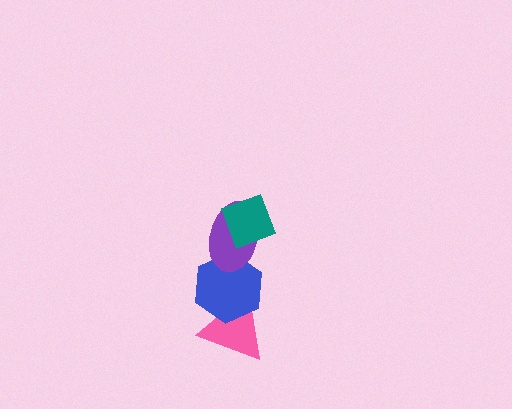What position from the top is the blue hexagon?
The blue hexagon is 3rd from the top.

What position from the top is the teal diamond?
The teal diamond is 1st from the top.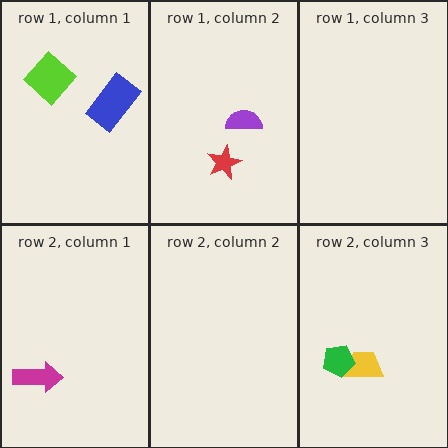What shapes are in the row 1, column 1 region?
The lime diamond, the blue rectangle.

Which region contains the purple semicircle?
The row 1, column 2 region.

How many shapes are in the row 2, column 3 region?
2.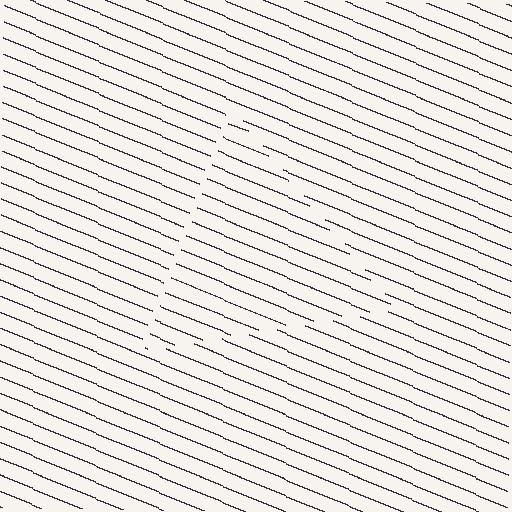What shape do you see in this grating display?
An illusory triangle. The interior of the shape contains the same grating, shifted by half a period — the contour is defined by the phase discontinuity where line-ends from the inner and outer gratings abut.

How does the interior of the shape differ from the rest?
The interior of the shape contains the same grating, shifted by half a period — the contour is defined by the phase discontinuity where line-ends from the inner and outer gratings abut.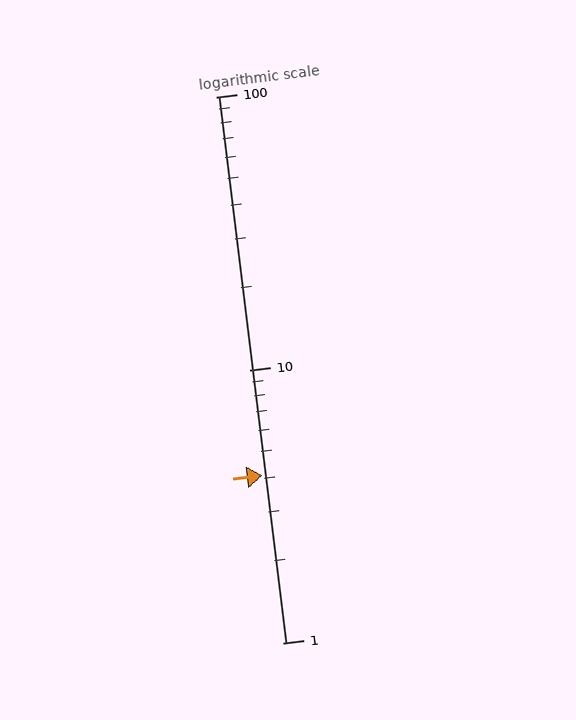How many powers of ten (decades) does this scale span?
The scale spans 2 decades, from 1 to 100.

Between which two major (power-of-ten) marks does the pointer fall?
The pointer is between 1 and 10.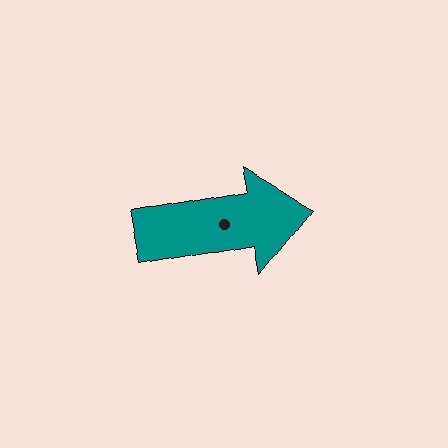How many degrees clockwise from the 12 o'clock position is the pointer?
Approximately 79 degrees.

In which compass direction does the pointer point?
East.